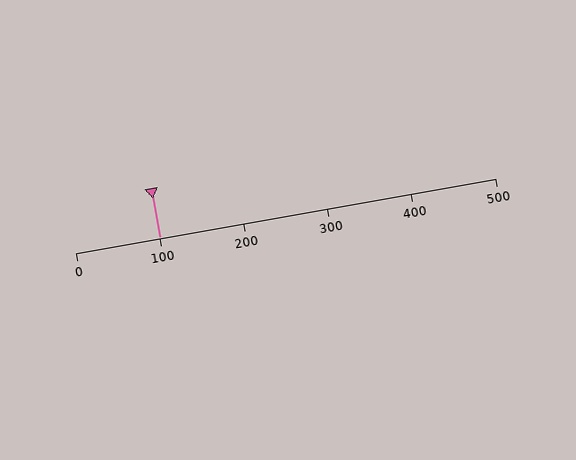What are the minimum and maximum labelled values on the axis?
The axis runs from 0 to 500.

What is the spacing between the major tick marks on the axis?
The major ticks are spaced 100 apart.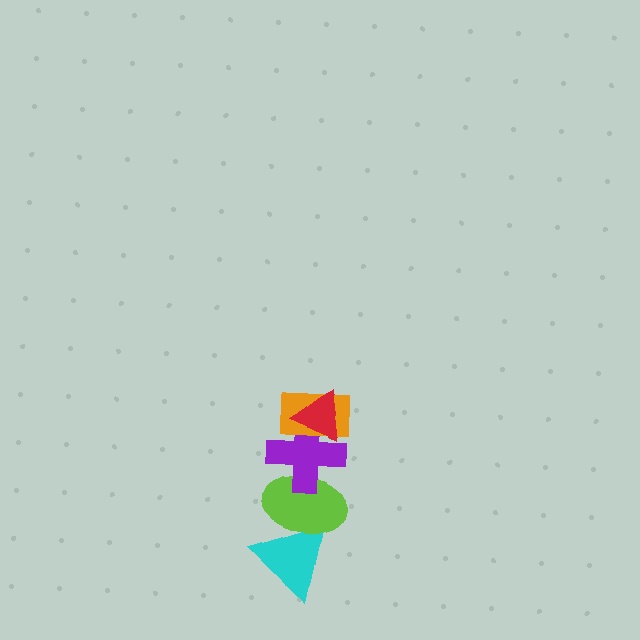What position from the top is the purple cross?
The purple cross is 3rd from the top.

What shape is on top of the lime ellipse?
The purple cross is on top of the lime ellipse.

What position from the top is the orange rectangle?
The orange rectangle is 2nd from the top.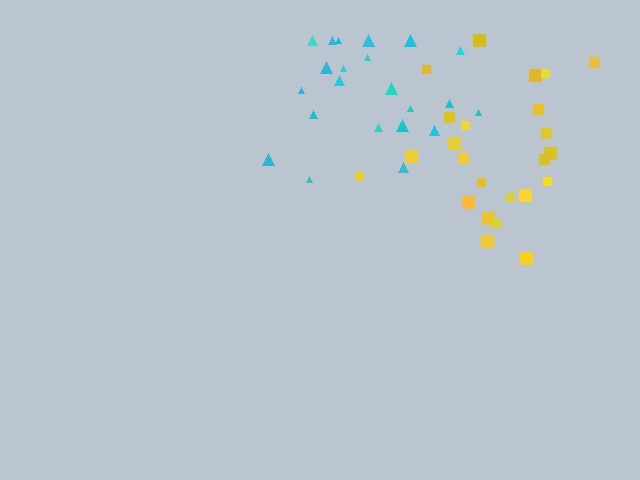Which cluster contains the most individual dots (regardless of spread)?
Yellow (24).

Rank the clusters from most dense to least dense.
yellow, cyan.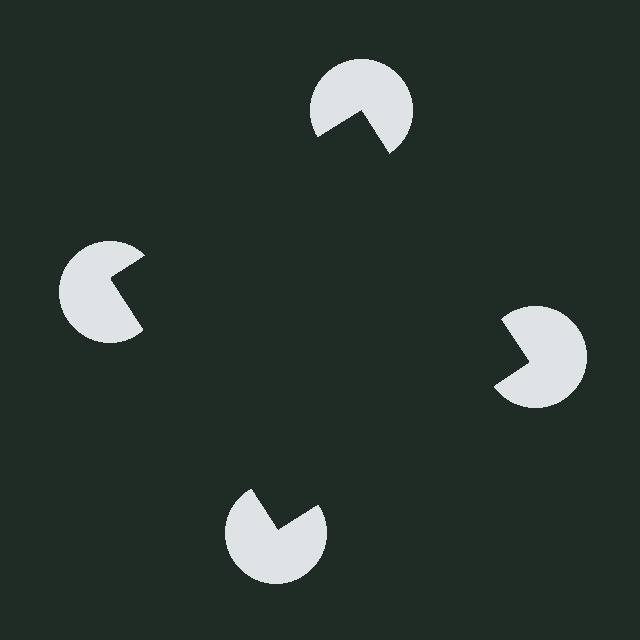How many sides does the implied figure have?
4 sides.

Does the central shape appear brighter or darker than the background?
It typically appears slightly darker than the background, even though no actual brightness change is drawn.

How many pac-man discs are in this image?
There are 4 — one at each vertex of the illusory square.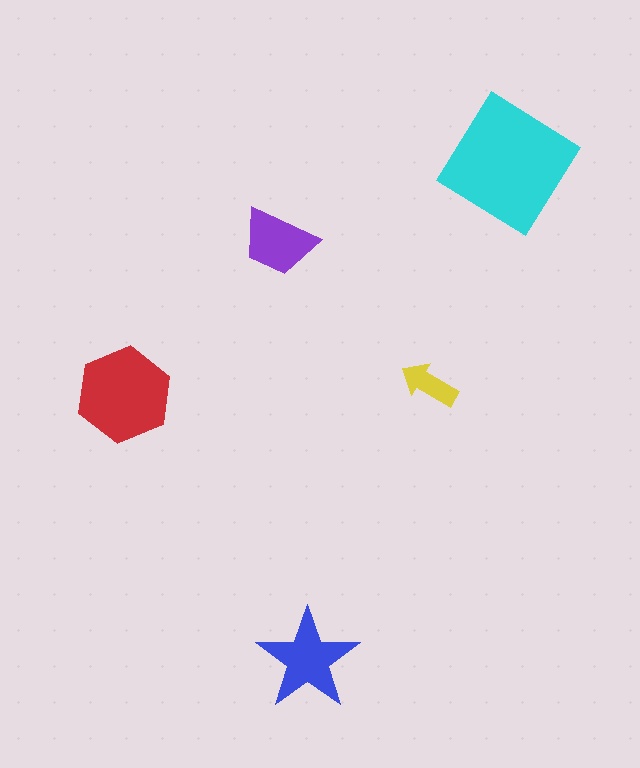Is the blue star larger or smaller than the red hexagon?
Smaller.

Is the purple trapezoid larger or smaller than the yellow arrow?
Larger.